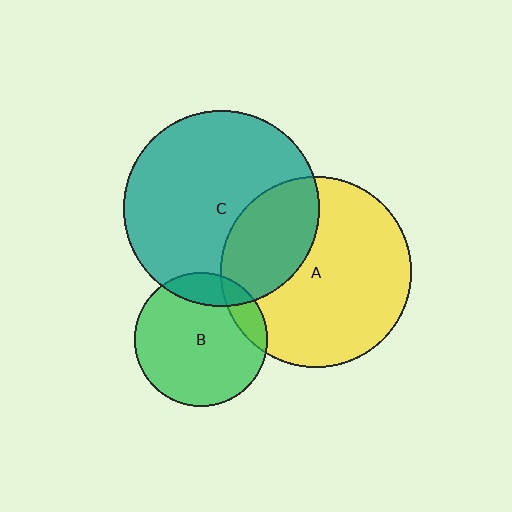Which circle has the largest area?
Circle C (teal).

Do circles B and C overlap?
Yes.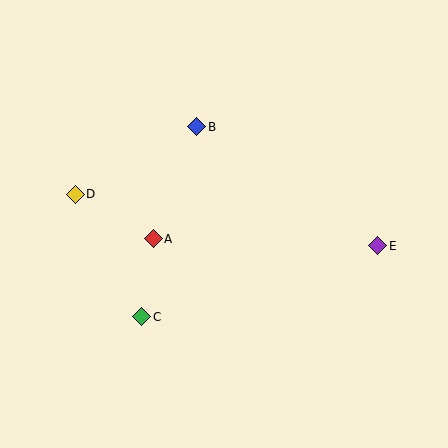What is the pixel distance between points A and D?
The distance between A and D is 90 pixels.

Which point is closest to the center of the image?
Point A at (153, 239) is closest to the center.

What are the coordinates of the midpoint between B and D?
The midpoint between B and D is at (136, 160).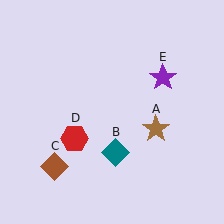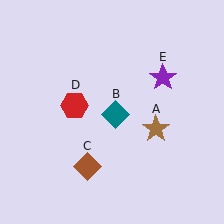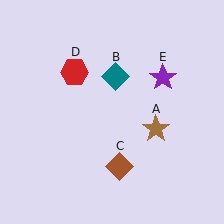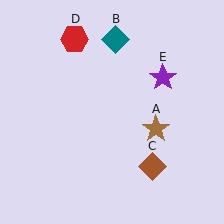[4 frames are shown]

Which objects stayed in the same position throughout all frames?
Brown star (object A) and purple star (object E) remained stationary.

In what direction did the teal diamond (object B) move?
The teal diamond (object B) moved up.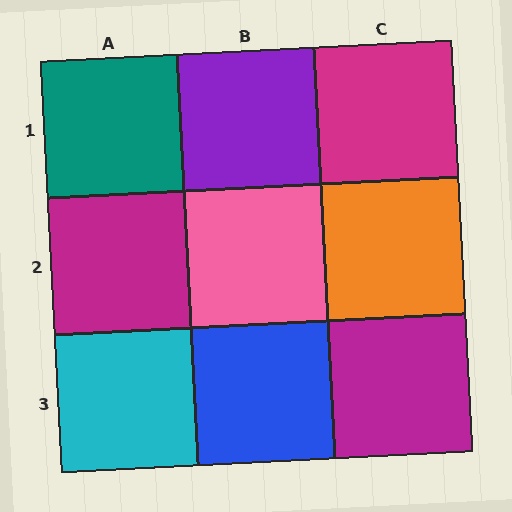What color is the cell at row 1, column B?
Purple.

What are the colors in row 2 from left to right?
Magenta, pink, orange.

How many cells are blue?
1 cell is blue.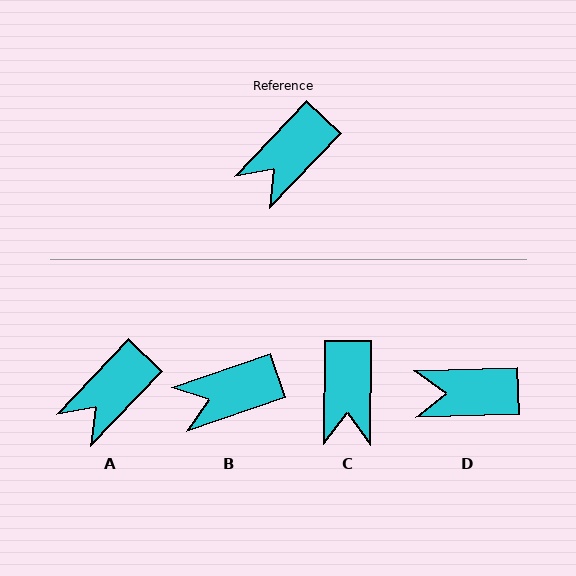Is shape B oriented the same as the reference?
No, it is off by about 27 degrees.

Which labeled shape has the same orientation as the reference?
A.